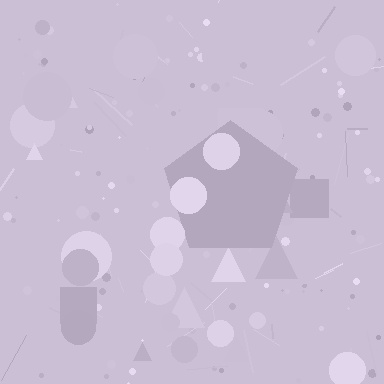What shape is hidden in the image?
A pentagon is hidden in the image.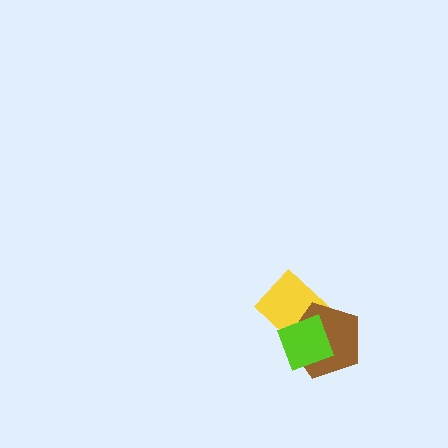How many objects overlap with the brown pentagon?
2 objects overlap with the brown pentagon.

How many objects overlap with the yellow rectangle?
2 objects overlap with the yellow rectangle.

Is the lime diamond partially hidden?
No, no other shape covers it.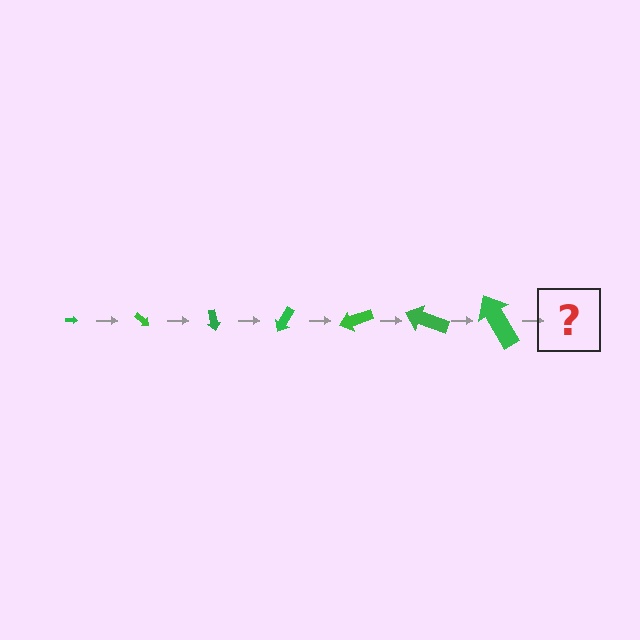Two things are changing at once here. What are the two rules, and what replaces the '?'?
The two rules are that the arrow grows larger each step and it rotates 40 degrees each step. The '?' should be an arrow, larger than the previous one and rotated 280 degrees from the start.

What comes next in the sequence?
The next element should be an arrow, larger than the previous one and rotated 280 degrees from the start.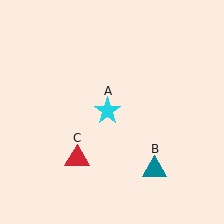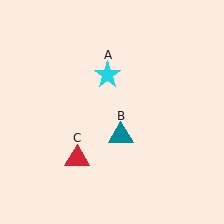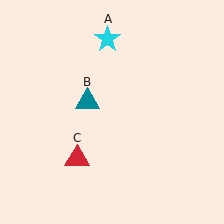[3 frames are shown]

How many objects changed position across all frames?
2 objects changed position: cyan star (object A), teal triangle (object B).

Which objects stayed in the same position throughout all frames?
Red triangle (object C) remained stationary.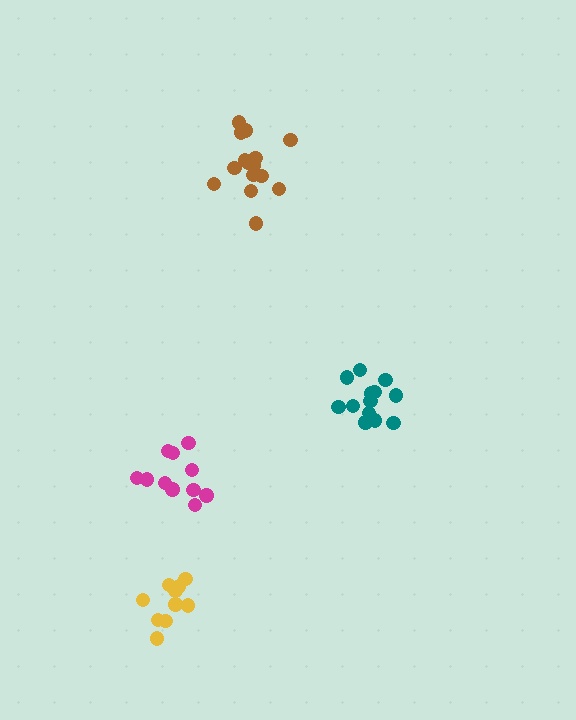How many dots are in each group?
Group 1: 13 dots, Group 2: 11 dots, Group 3: 10 dots, Group 4: 15 dots (49 total).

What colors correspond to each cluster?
The clusters are colored: teal, magenta, yellow, brown.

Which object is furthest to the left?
The yellow cluster is leftmost.